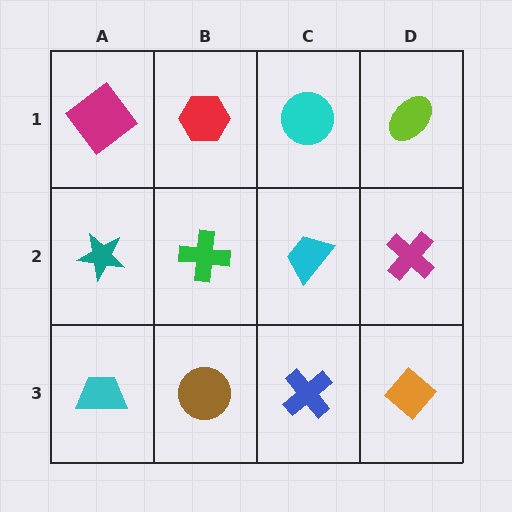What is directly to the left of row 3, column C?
A brown circle.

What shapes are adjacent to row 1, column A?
A teal star (row 2, column A), a red hexagon (row 1, column B).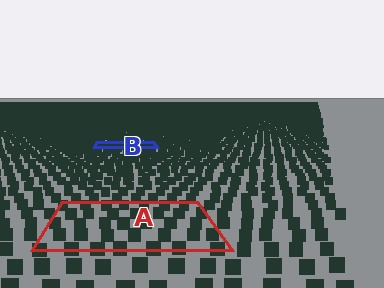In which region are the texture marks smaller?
The texture marks are smaller in region B, because it is farther away.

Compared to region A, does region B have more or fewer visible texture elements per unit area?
Region B has more texture elements per unit area — they are packed more densely because it is farther away.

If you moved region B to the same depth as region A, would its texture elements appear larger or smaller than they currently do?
They would appear larger. At a closer depth, the same texture elements are projected at a bigger on-screen size.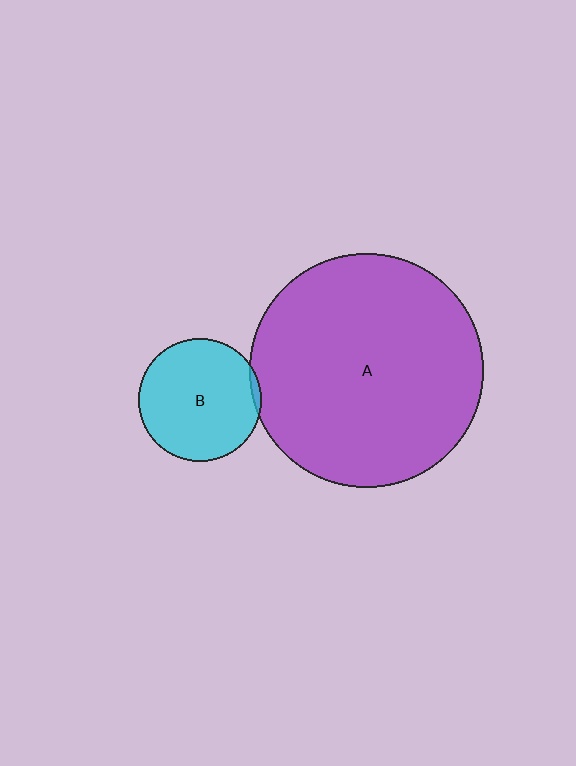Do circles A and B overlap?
Yes.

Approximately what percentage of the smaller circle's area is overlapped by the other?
Approximately 5%.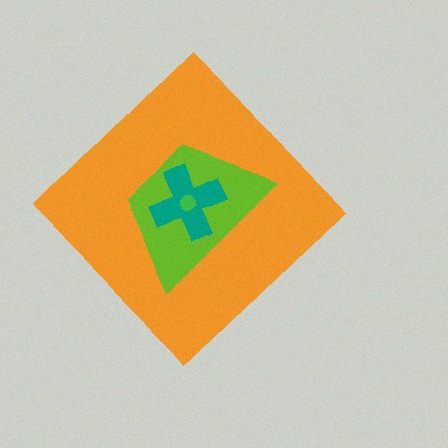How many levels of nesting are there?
4.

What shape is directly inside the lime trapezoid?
The teal cross.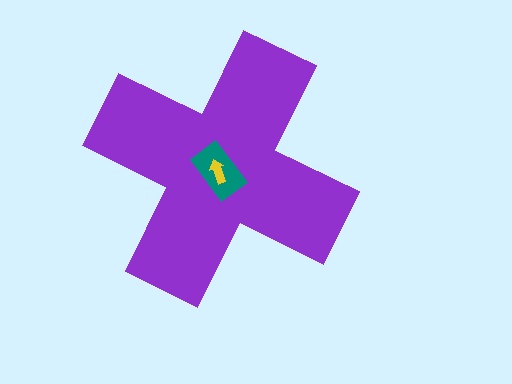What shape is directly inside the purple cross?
The teal rectangle.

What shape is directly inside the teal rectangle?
The yellow arrow.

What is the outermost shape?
The purple cross.